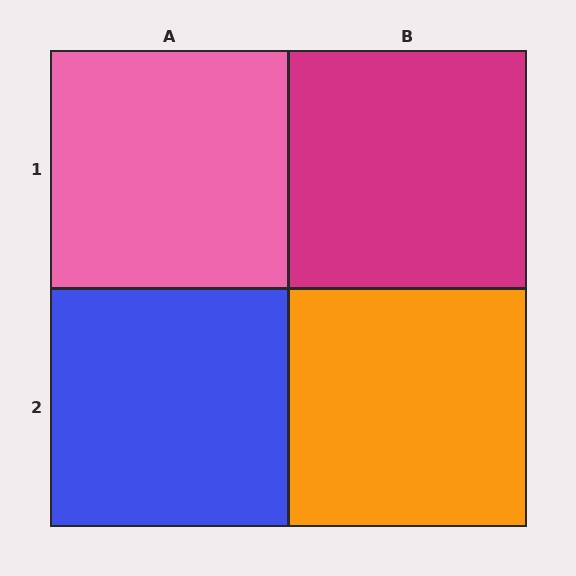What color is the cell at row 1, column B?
Magenta.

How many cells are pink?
1 cell is pink.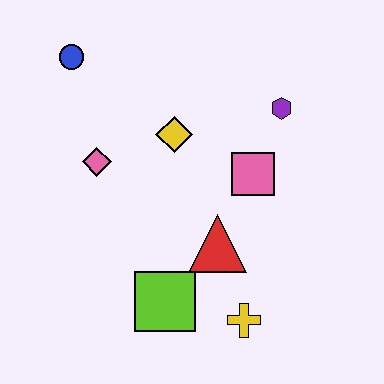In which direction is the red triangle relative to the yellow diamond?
The red triangle is below the yellow diamond.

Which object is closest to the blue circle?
The pink diamond is closest to the blue circle.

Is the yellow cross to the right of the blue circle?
Yes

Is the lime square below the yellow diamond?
Yes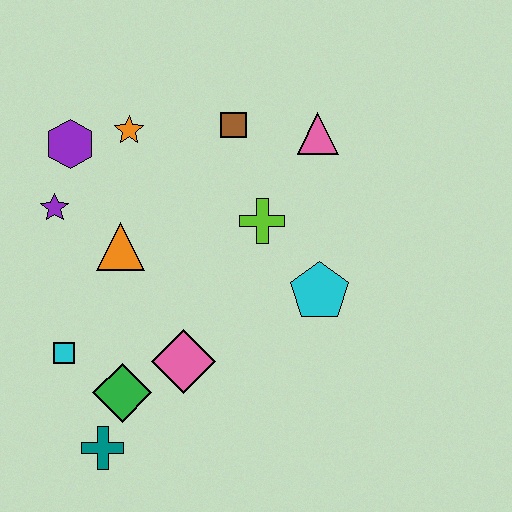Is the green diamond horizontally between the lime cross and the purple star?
Yes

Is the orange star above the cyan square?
Yes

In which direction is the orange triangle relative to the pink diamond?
The orange triangle is above the pink diamond.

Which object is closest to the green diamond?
The teal cross is closest to the green diamond.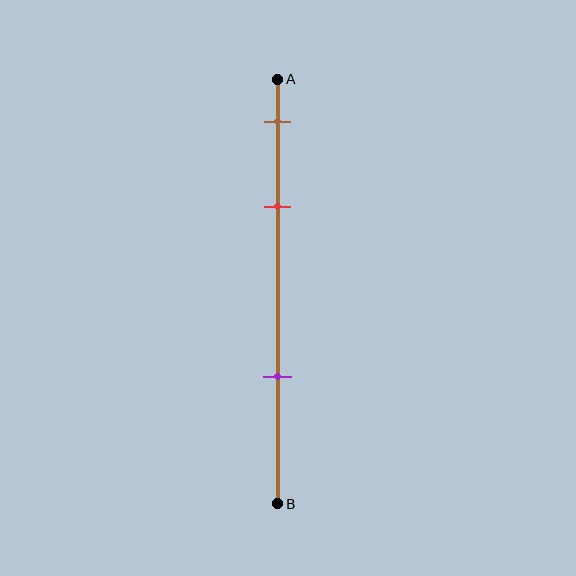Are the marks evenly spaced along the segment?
No, the marks are not evenly spaced.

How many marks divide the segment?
There are 3 marks dividing the segment.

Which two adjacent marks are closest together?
The brown and red marks are the closest adjacent pair.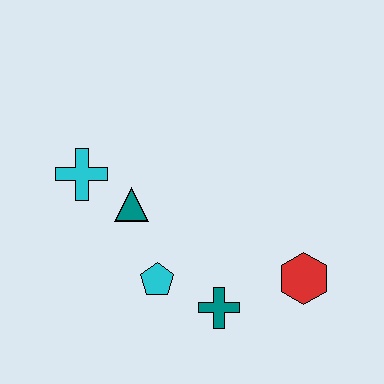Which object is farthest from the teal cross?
The cyan cross is farthest from the teal cross.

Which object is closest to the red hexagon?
The teal cross is closest to the red hexagon.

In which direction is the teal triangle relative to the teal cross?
The teal triangle is above the teal cross.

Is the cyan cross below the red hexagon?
No